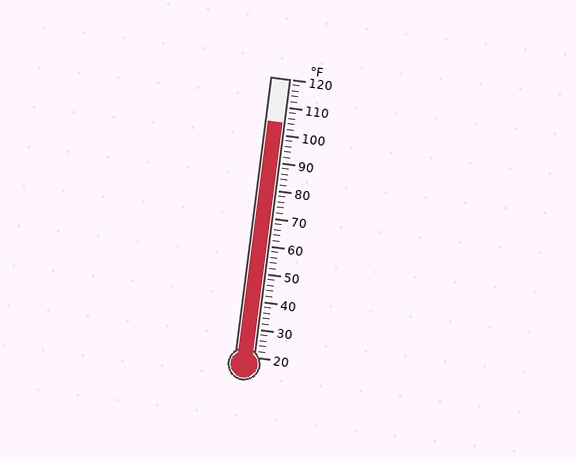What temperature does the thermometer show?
The thermometer shows approximately 104°F.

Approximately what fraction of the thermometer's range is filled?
The thermometer is filled to approximately 85% of its range.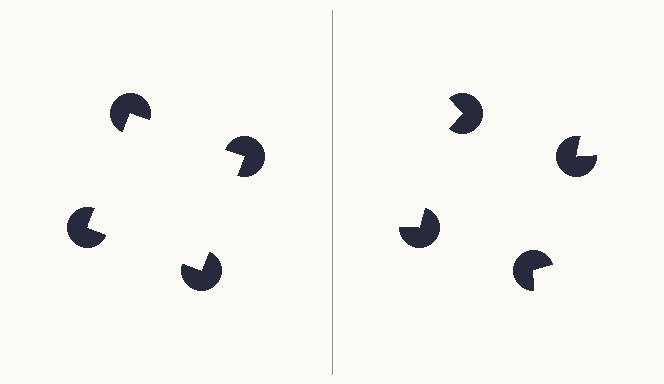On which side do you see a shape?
An illusory square appears on the left side. On the right side the wedge cuts are rotated, so no coherent shape forms.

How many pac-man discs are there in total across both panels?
8 — 4 on each side.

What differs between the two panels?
The pac-man discs are positioned identically on both sides; only the wedge orientations differ. On the left they align to a square; on the right they are misaligned.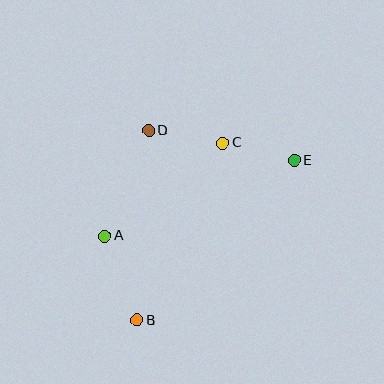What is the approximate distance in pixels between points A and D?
The distance between A and D is approximately 114 pixels.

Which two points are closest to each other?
Points C and E are closest to each other.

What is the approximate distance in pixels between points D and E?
The distance between D and E is approximately 149 pixels.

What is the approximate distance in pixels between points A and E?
The distance between A and E is approximately 204 pixels.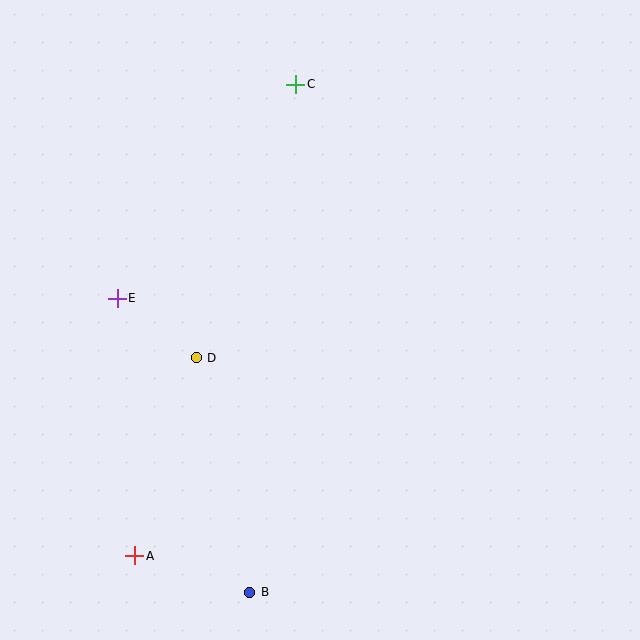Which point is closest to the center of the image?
Point D at (196, 358) is closest to the center.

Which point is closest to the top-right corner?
Point C is closest to the top-right corner.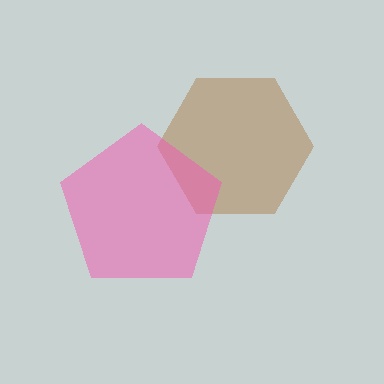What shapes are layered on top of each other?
The layered shapes are: a brown hexagon, a pink pentagon.